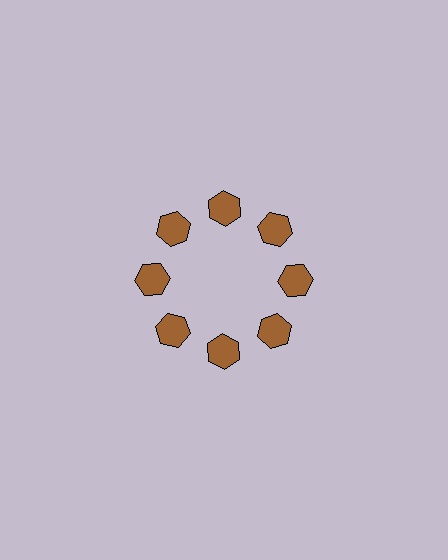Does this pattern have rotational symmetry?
Yes, this pattern has 8-fold rotational symmetry. It looks the same after rotating 45 degrees around the center.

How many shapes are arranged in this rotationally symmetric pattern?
There are 8 shapes, arranged in 8 groups of 1.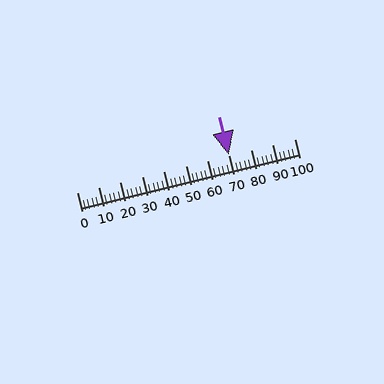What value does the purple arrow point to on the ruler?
The purple arrow points to approximately 70.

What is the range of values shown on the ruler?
The ruler shows values from 0 to 100.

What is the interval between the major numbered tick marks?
The major tick marks are spaced 10 units apart.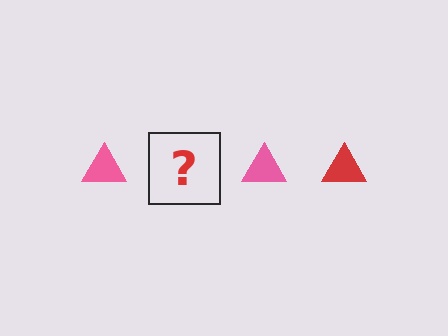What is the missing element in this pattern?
The missing element is a red triangle.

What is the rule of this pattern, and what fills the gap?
The rule is that the pattern cycles through pink, red triangles. The gap should be filled with a red triangle.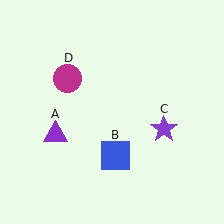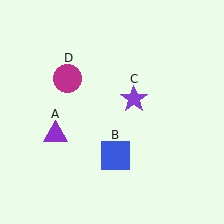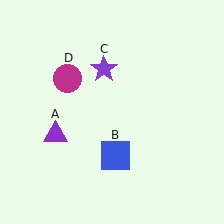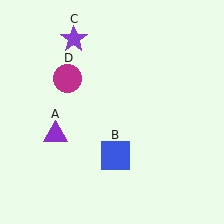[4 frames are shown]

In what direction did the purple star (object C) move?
The purple star (object C) moved up and to the left.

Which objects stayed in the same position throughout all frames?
Purple triangle (object A) and blue square (object B) and magenta circle (object D) remained stationary.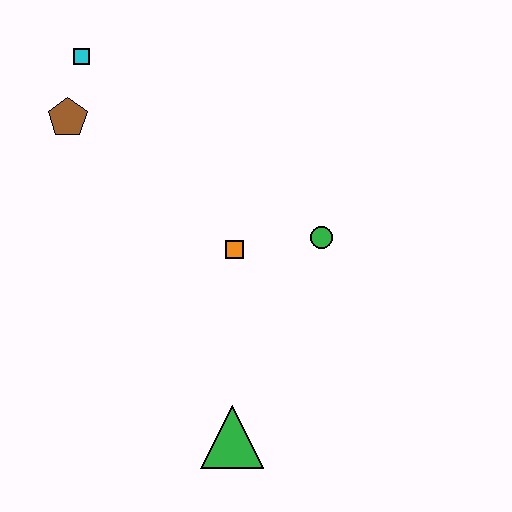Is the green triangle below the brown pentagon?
Yes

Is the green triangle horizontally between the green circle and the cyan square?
Yes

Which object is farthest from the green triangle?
The cyan square is farthest from the green triangle.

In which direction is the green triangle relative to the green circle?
The green triangle is below the green circle.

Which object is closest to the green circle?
The orange square is closest to the green circle.